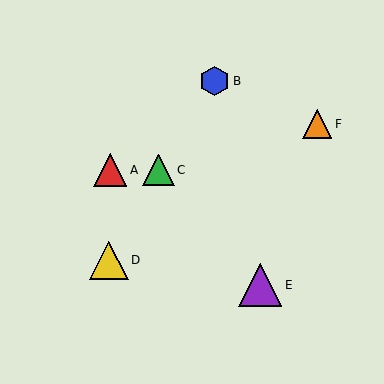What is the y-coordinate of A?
Object A is at y≈170.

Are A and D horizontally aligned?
No, A is at y≈170 and D is at y≈260.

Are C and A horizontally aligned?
Yes, both are at y≈170.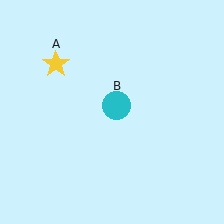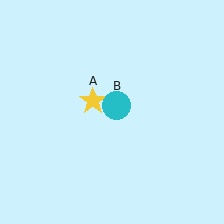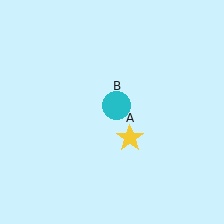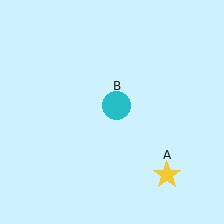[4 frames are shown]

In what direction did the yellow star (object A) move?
The yellow star (object A) moved down and to the right.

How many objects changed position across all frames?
1 object changed position: yellow star (object A).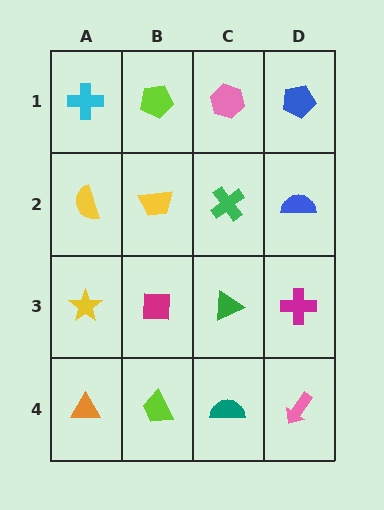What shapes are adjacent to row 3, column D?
A blue semicircle (row 2, column D), a pink arrow (row 4, column D), a green triangle (row 3, column C).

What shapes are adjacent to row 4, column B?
A magenta square (row 3, column B), an orange triangle (row 4, column A), a teal semicircle (row 4, column C).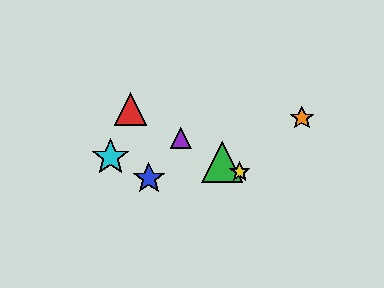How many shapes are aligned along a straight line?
4 shapes (the red triangle, the green triangle, the yellow star, the purple triangle) are aligned along a straight line.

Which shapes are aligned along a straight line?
The red triangle, the green triangle, the yellow star, the purple triangle are aligned along a straight line.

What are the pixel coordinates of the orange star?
The orange star is at (302, 118).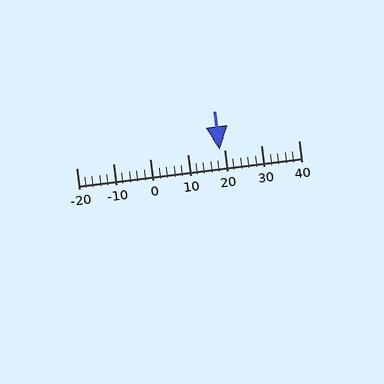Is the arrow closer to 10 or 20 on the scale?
The arrow is closer to 20.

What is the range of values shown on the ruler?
The ruler shows values from -20 to 40.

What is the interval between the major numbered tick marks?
The major tick marks are spaced 10 units apart.